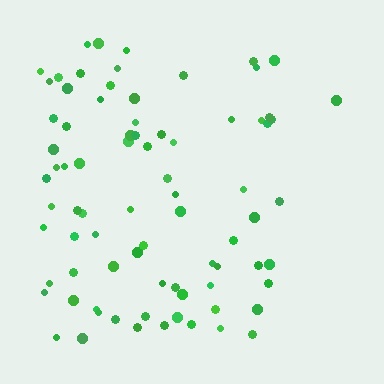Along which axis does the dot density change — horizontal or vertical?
Horizontal.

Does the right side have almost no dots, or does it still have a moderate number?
Still a moderate number, just noticeably fewer than the left.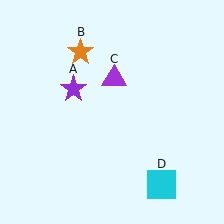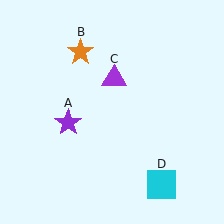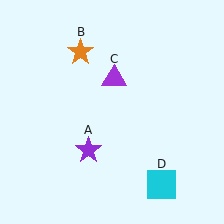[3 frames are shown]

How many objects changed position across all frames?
1 object changed position: purple star (object A).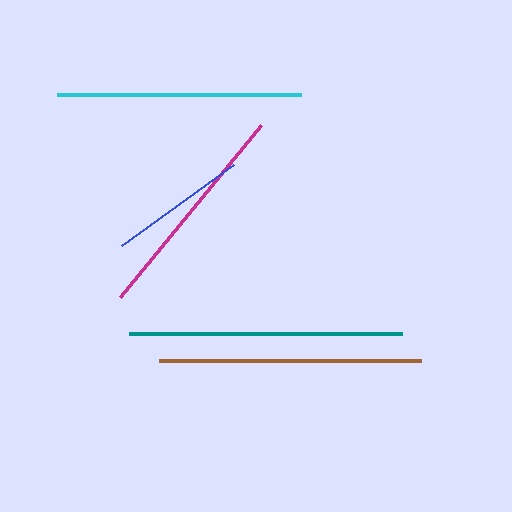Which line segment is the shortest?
The blue line is the shortest at approximately 138 pixels.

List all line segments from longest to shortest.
From longest to shortest: teal, brown, cyan, magenta, blue.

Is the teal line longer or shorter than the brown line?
The teal line is longer than the brown line.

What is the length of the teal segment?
The teal segment is approximately 273 pixels long.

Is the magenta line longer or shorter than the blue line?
The magenta line is longer than the blue line.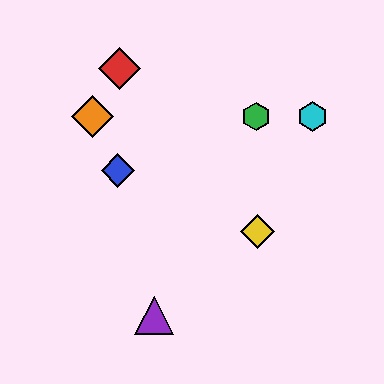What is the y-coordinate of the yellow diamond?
The yellow diamond is at y≈231.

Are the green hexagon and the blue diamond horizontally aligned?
No, the green hexagon is at y≈116 and the blue diamond is at y≈170.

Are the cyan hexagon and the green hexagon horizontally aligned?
Yes, both are at y≈116.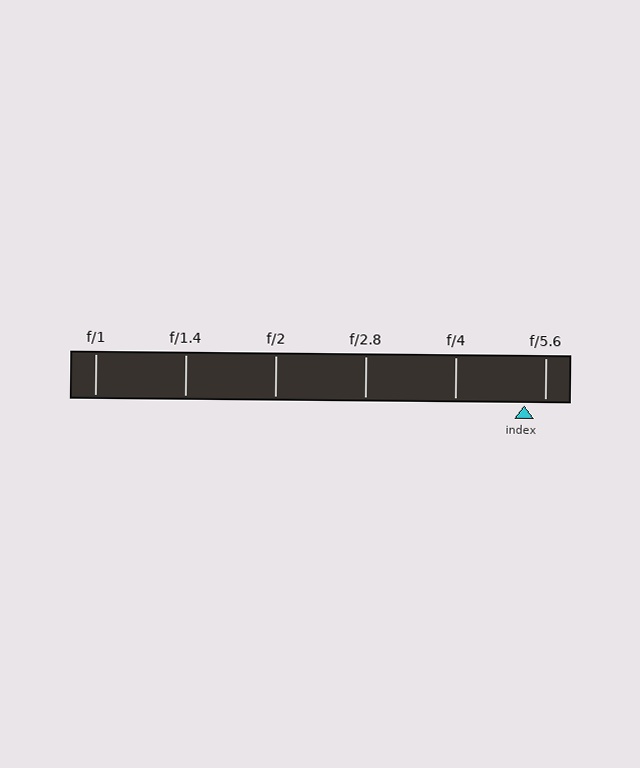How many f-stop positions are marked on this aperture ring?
There are 6 f-stop positions marked.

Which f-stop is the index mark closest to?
The index mark is closest to f/5.6.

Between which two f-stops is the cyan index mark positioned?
The index mark is between f/4 and f/5.6.